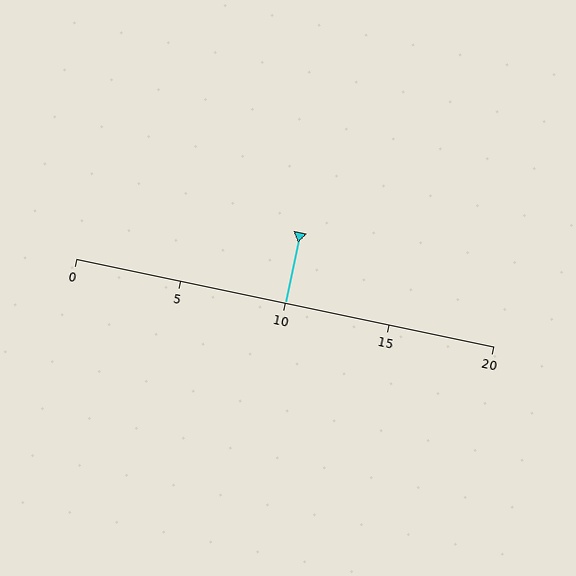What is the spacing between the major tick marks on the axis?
The major ticks are spaced 5 apart.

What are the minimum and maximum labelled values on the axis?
The axis runs from 0 to 20.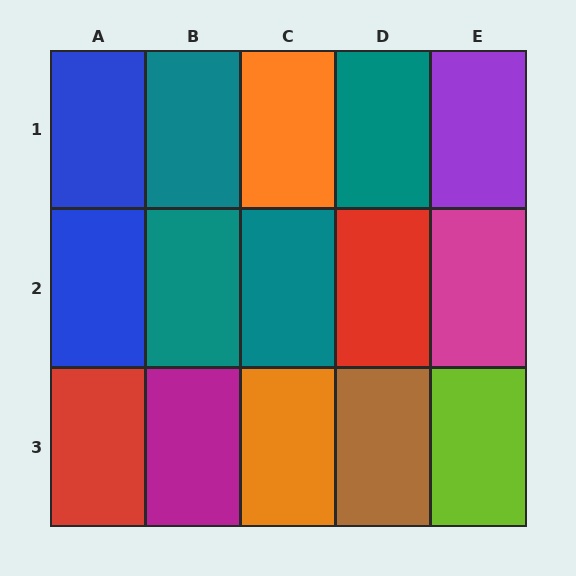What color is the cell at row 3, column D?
Brown.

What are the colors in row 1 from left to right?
Blue, teal, orange, teal, purple.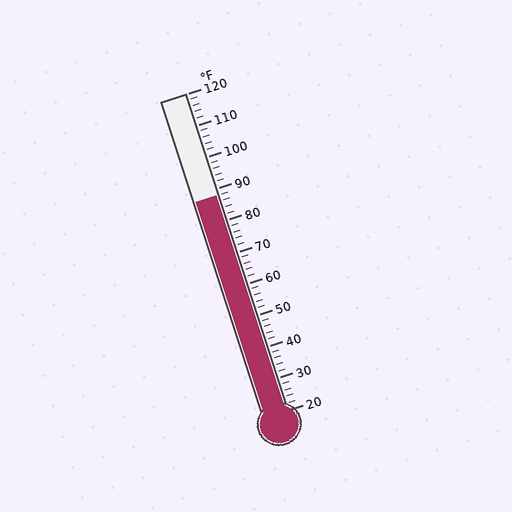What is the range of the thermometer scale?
The thermometer scale ranges from 20°F to 120°F.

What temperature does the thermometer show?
The thermometer shows approximately 88°F.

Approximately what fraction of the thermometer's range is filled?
The thermometer is filled to approximately 70% of its range.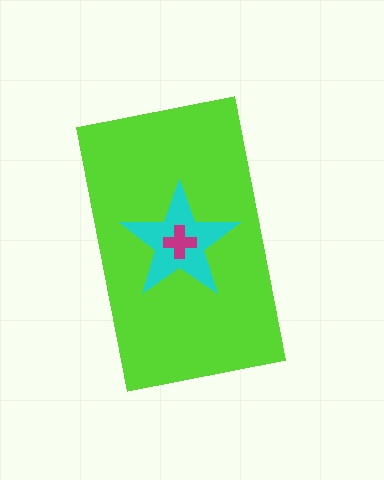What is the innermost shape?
The magenta cross.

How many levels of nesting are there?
3.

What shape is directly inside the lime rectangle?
The cyan star.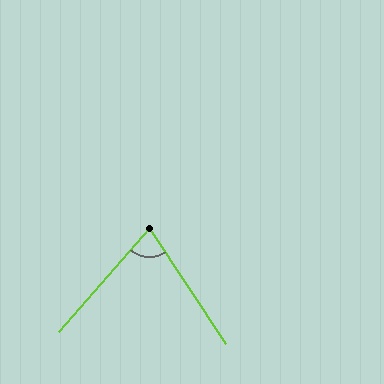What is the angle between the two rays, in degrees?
Approximately 75 degrees.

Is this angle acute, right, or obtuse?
It is acute.